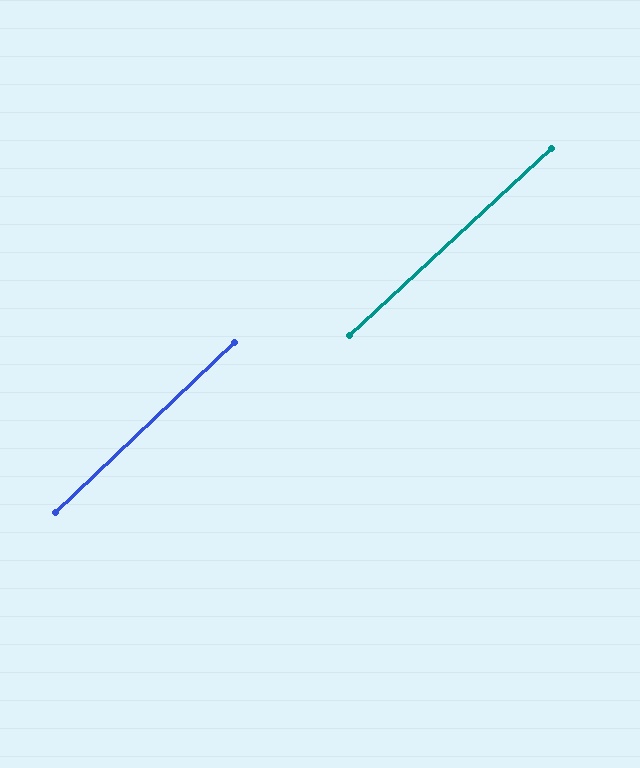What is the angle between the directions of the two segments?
Approximately 1 degree.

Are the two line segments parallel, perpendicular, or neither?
Parallel — their directions differ by only 0.7°.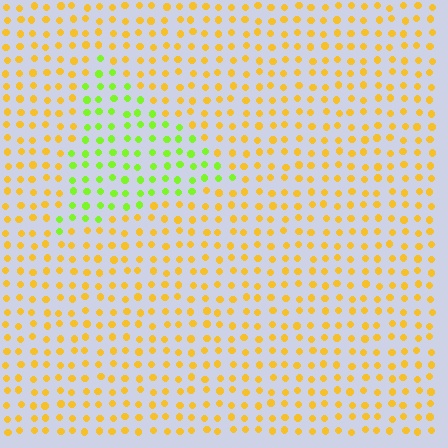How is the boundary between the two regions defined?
The boundary is defined purely by a slight shift in hue (about 51 degrees). Spacing, size, and orientation are identical on both sides.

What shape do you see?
I see a triangle.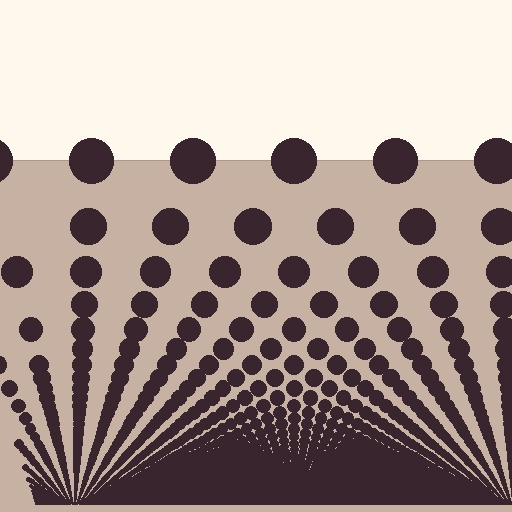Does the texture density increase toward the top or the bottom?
Density increases toward the bottom.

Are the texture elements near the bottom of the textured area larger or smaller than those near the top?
Smaller. The gradient is inverted — elements near the bottom are smaller and denser.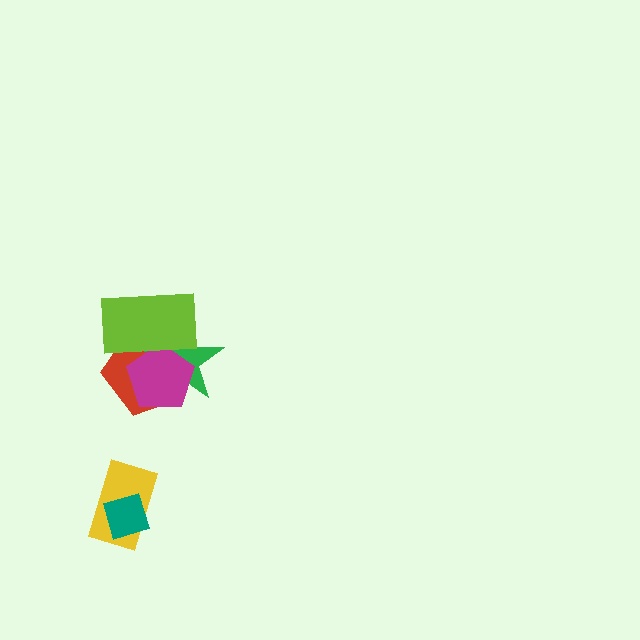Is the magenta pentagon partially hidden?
Yes, it is partially covered by another shape.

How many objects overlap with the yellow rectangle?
1 object overlaps with the yellow rectangle.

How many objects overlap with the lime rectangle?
3 objects overlap with the lime rectangle.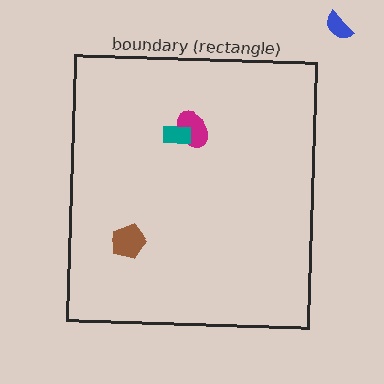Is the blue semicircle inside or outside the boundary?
Outside.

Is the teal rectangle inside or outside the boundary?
Inside.